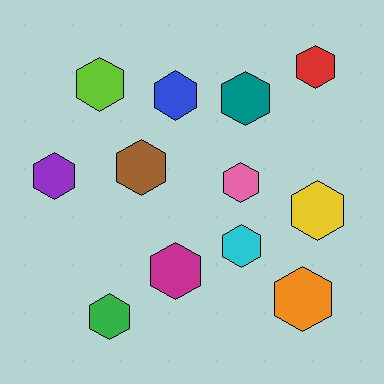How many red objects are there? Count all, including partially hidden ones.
There is 1 red object.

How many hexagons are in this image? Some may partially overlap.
There are 12 hexagons.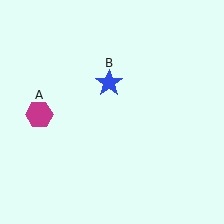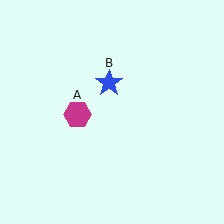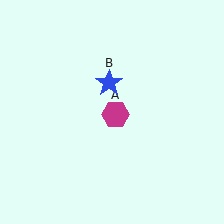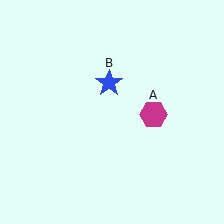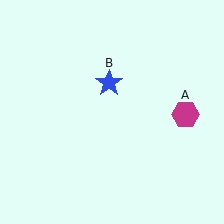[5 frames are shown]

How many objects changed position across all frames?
1 object changed position: magenta hexagon (object A).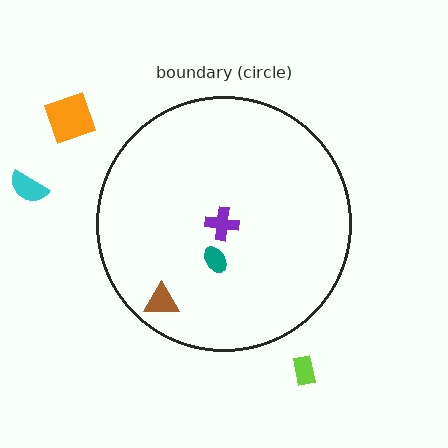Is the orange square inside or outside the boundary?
Outside.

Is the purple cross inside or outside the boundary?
Inside.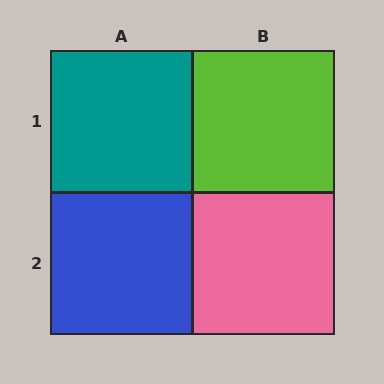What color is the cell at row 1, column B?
Lime.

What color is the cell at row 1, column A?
Teal.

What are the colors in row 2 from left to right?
Blue, pink.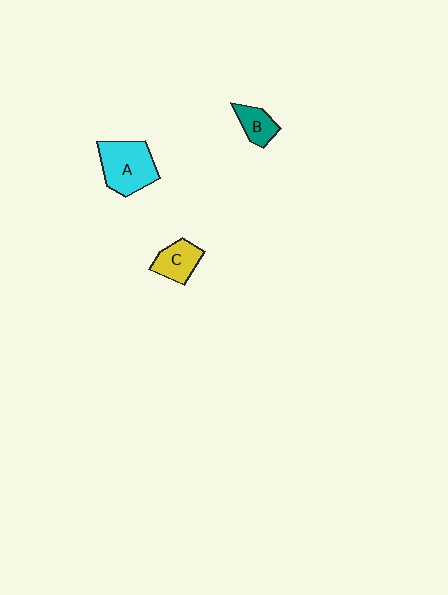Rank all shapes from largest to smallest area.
From largest to smallest: A (cyan), C (yellow), B (teal).